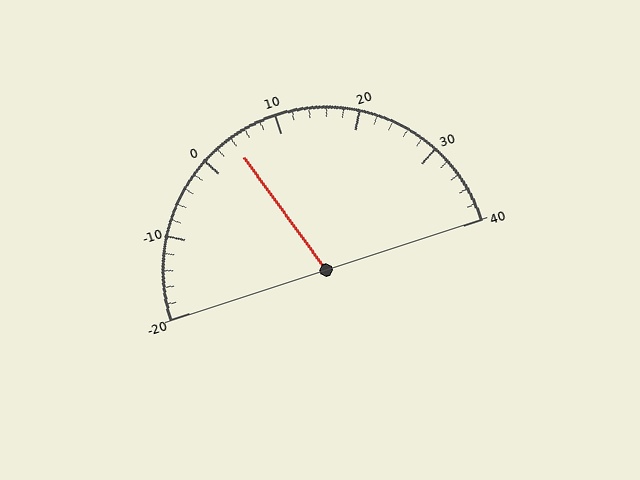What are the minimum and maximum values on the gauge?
The gauge ranges from -20 to 40.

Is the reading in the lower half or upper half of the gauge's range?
The reading is in the lower half of the range (-20 to 40).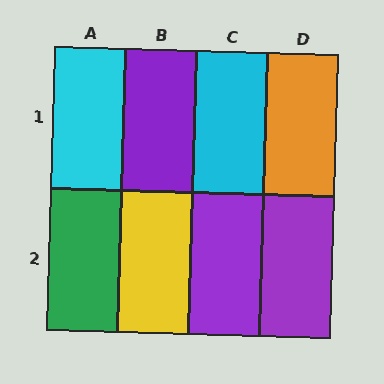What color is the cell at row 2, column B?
Yellow.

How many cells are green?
1 cell is green.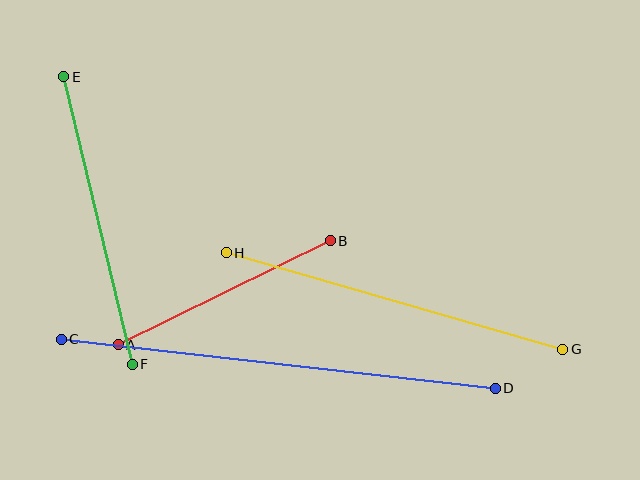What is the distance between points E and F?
The distance is approximately 296 pixels.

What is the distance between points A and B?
The distance is approximately 236 pixels.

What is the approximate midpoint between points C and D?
The midpoint is at approximately (278, 364) pixels.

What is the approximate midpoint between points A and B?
The midpoint is at approximately (224, 293) pixels.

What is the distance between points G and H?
The distance is approximately 350 pixels.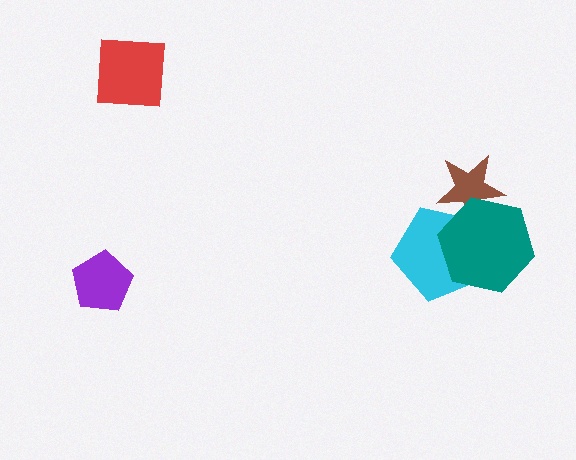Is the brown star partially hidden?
Yes, it is partially covered by another shape.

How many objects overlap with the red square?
0 objects overlap with the red square.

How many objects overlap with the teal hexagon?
2 objects overlap with the teal hexagon.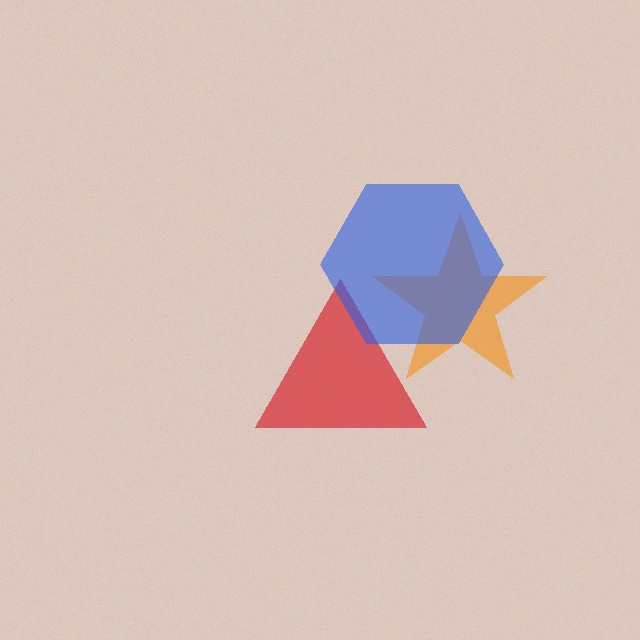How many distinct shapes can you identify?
There are 3 distinct shapes: a red triangle, an orange star, a blue hexagon.